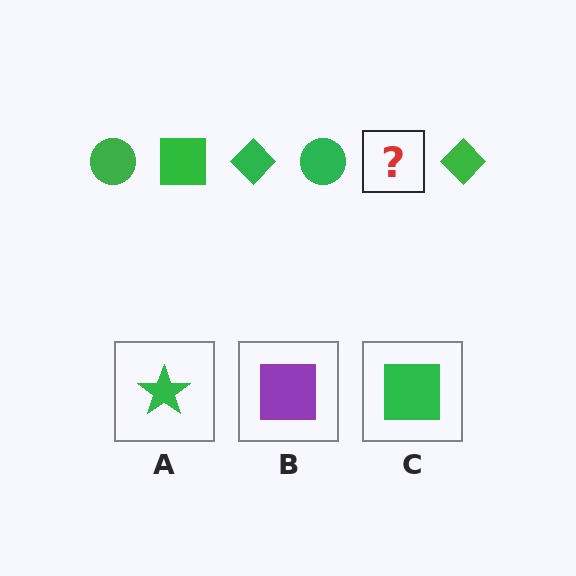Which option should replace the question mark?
Option C.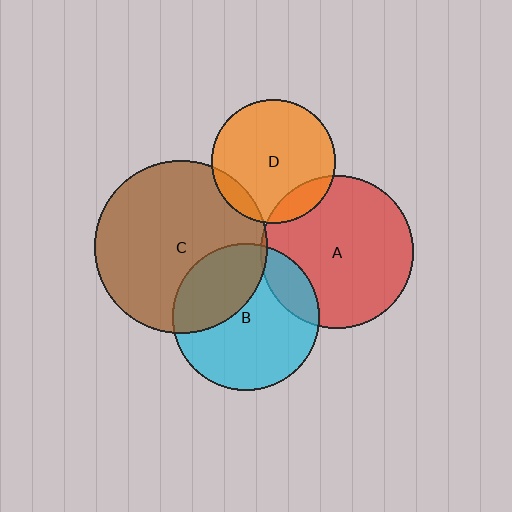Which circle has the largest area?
Circle C (brown).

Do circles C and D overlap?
Yes.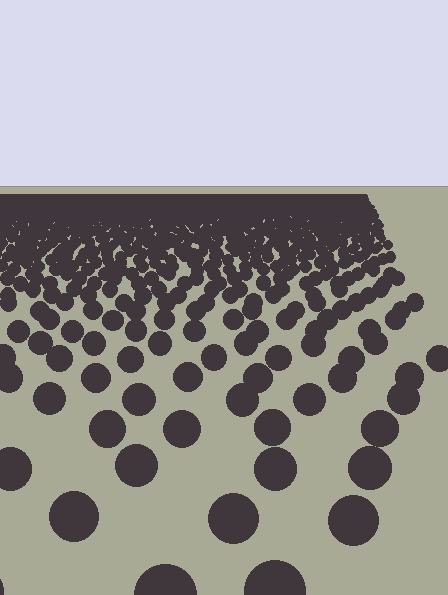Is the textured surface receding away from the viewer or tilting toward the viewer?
The surface is receding away from the viewer. Texture elements get smaller and denser toward the top.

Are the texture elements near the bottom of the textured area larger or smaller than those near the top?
Larger. Near the bottom, elements are closer to the viewer and appear at a bigger on-screen size.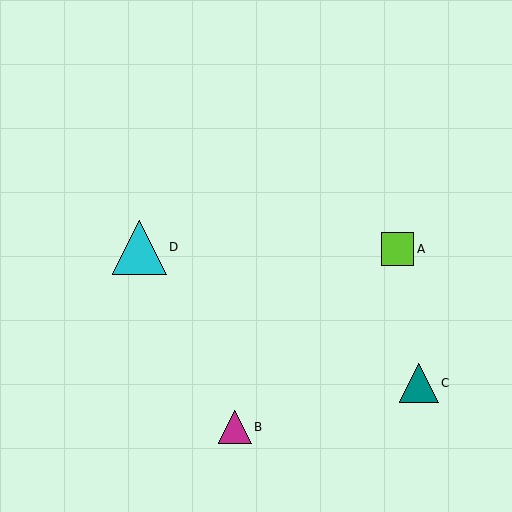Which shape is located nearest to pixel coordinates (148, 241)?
The cyan triangle (labeled D) at (139, 247) is nearest to that location.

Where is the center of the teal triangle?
The center of the teal triangle is at (419, 383).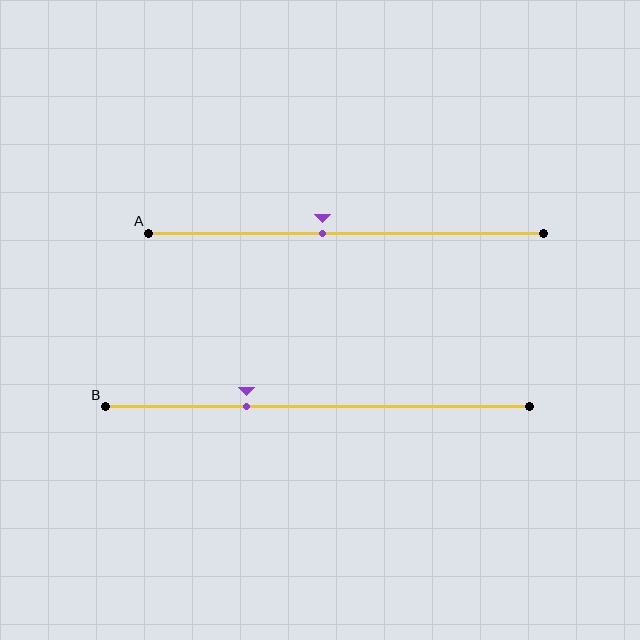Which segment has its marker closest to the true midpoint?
Segment A has its marker closest to the true midpoint.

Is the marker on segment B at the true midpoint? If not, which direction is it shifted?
No, the marker on segment B is shifted to the left by about 17% of the segment length.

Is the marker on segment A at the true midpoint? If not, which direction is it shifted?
No, the marker on segment A is shifted to the left by about 6% of the segment length.